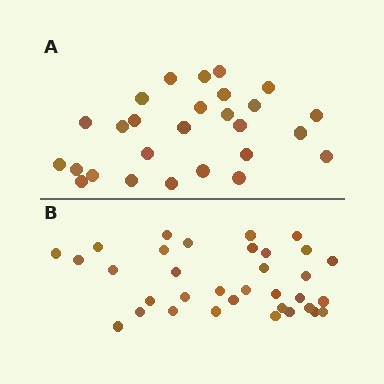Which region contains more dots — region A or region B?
Region B (the bottom region) has more dots.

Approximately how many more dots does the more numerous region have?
Region B has roughly 8 or so more dots than region A.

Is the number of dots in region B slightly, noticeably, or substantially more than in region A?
Region B has noticeably more, but not dramatically so. The ratio is roughly 1.3 to 1.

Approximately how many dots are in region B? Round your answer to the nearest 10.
About 30 dots. (The exact count is 34, which rounds to 30.)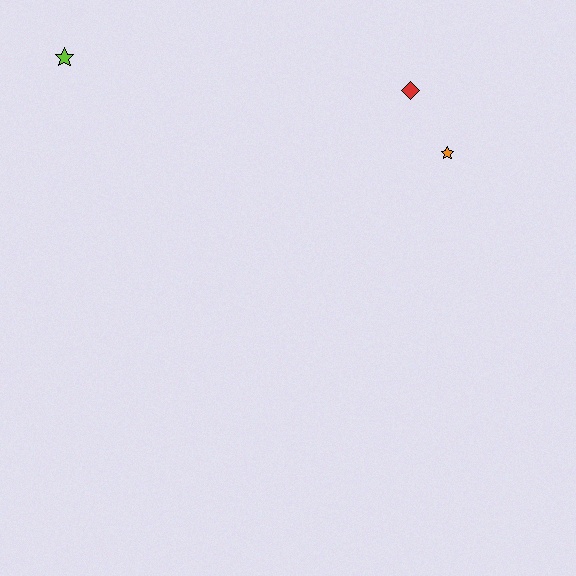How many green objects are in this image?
There are no green objects.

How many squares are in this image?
There are no squares.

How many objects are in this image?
There are 3 objects.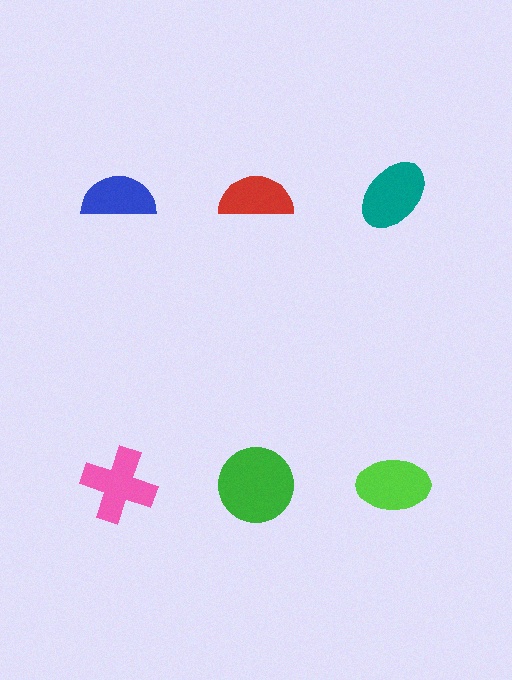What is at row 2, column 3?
A lime ellipse.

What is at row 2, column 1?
A pink cross.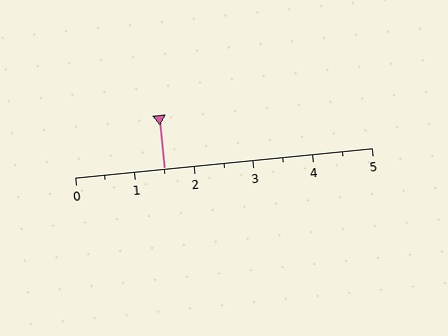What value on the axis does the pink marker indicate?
The marker indicates approximately 1.5.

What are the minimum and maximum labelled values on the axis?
The axis runs from 0 to 5.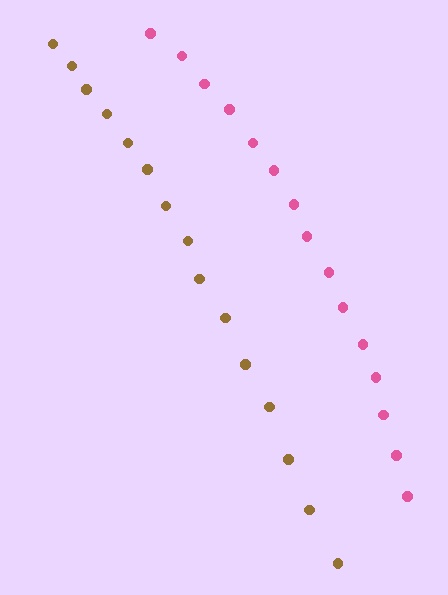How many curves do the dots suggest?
There are 2 distinct paths.